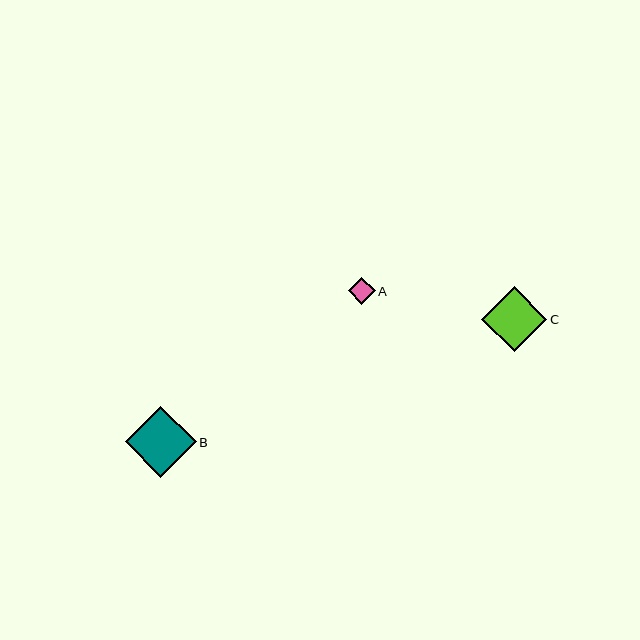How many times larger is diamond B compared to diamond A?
Diamond B is approximately 2.6 times the size of diamond A.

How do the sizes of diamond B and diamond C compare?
Diamond B and diamond C are approximately the same size.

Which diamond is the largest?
Diamond B is the largest with a size of approximately 71 pixels.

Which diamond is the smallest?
Diamond A is the smallest with a size of approximately 27 pixels.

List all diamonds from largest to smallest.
From largest to smallest: B, C, A.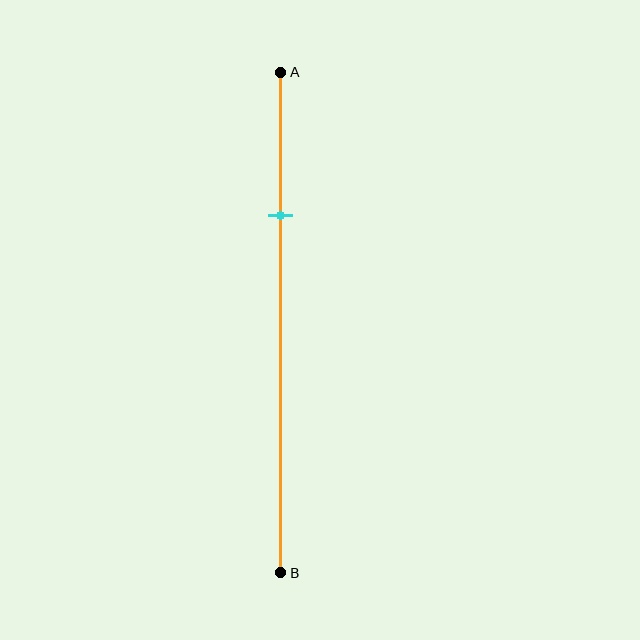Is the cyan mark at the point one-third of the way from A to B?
No, the mark is at about 30% from A, not at the 33% one-third point.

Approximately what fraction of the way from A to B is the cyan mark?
The cyan mark is approximately 30% of the way from A to B.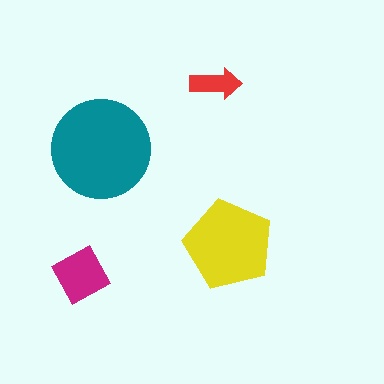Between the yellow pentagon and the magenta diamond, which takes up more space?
The yellow pentagon.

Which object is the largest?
The teal circle.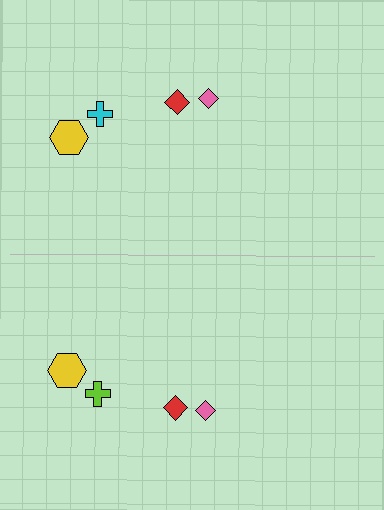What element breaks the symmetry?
The lime cross on the bottom side breaks the symmetry — its mirror counterpart is cyan.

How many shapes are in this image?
There are 8 shapes in this image.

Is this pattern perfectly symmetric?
No, the pattern is not perfectly symmetric. The lime cross on the bottom side breaks the symmetry — its mirror counterpart is cyan.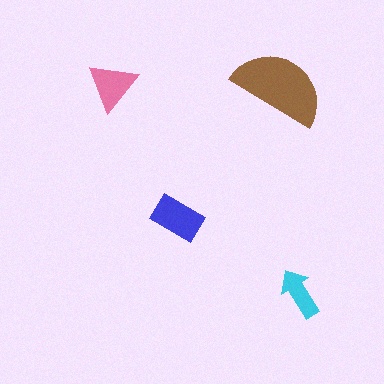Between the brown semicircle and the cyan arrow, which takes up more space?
The brown semicircle.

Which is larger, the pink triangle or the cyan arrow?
The pink triangle.